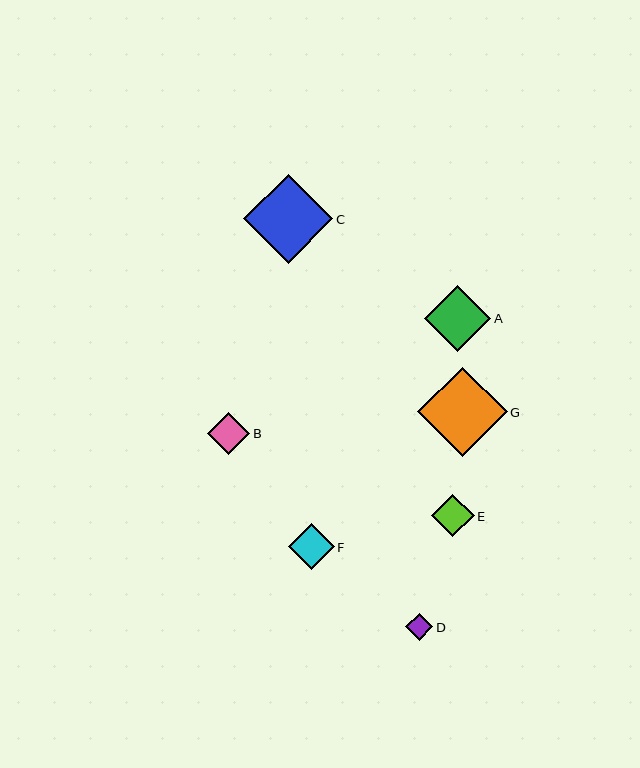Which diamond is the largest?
Diamond G is the largest with a size of approximately 90 pixels.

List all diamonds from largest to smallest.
From largest to smallest: G, C, A, F, E, B, D.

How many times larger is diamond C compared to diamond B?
Diamond C is approximately 2.1 times the size of diamond B.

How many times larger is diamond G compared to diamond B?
Diamond G is approximately 2.1 times the size of diamond B.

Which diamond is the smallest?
Diamond D is the smallest with a size of approximately 27 pixels.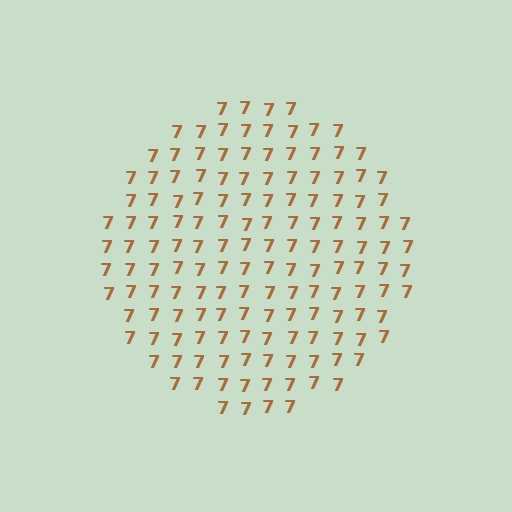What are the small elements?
The small elements are digit 7's.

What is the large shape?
The large shape is a circle.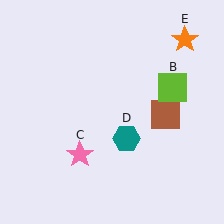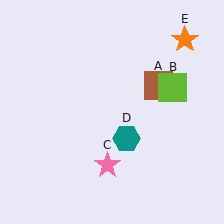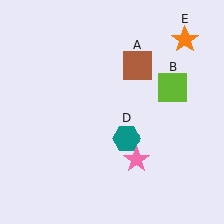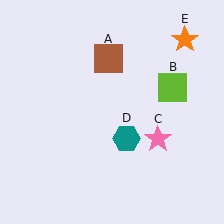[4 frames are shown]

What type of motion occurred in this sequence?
The brown square (object A), pink star (object C) rotated counterclockwise around the center of the scene.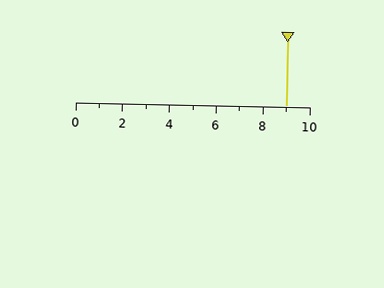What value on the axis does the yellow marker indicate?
The marker indicates approximately 9.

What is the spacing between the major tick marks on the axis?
The major ticks are spaced 2 apart.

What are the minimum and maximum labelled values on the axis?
The axis runs from 0 to 10.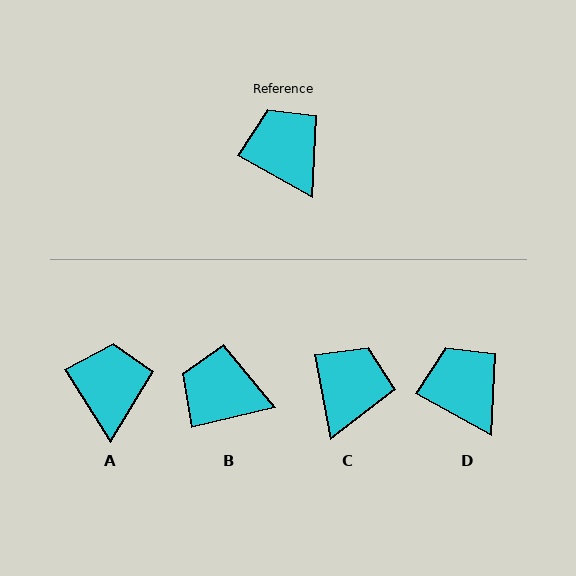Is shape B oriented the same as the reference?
No, it is off by about 42 degrees.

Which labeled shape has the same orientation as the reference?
D.